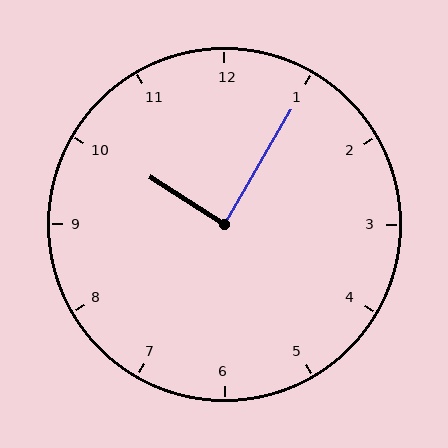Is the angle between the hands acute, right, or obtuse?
It is right.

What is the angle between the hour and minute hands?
Approximately 88 degrees.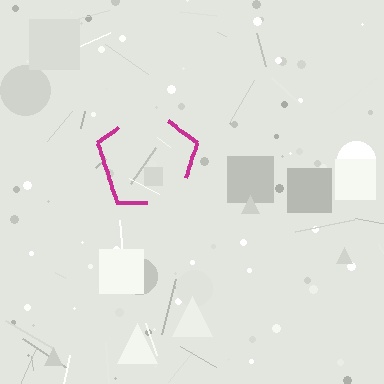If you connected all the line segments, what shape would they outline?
They would outline a pentagon.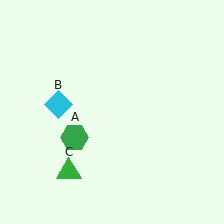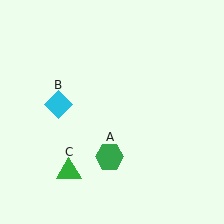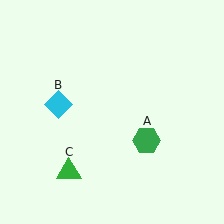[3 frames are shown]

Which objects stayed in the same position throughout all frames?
Cyan diamond (object B) and green triangle (object C) remained stationary.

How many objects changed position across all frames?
1 object changed position: green hexagon (object A).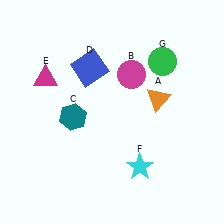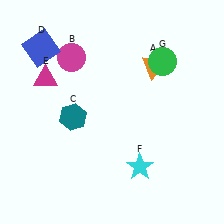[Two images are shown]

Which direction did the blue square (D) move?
The blue square (D) moved left.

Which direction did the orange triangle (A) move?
The orange triangle (A) moved up.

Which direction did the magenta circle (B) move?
The magenta circle (B) moved left.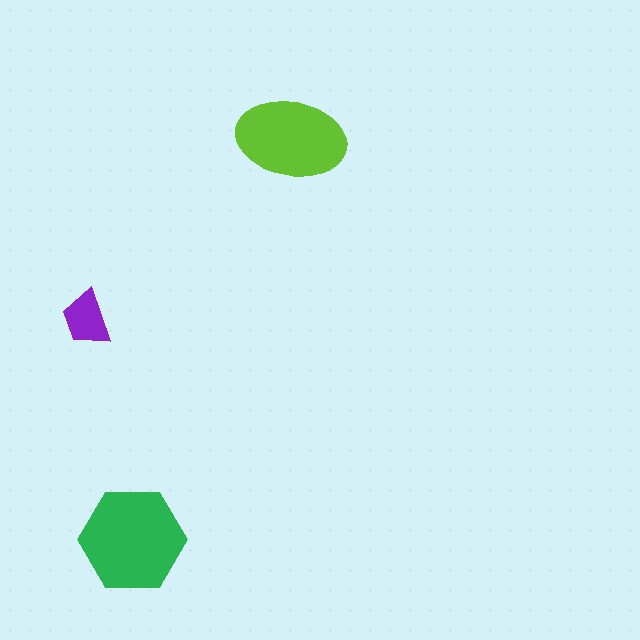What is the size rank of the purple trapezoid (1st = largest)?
3rd.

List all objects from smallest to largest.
The purple trapezoid, the lime ellipse, the green hexagon.